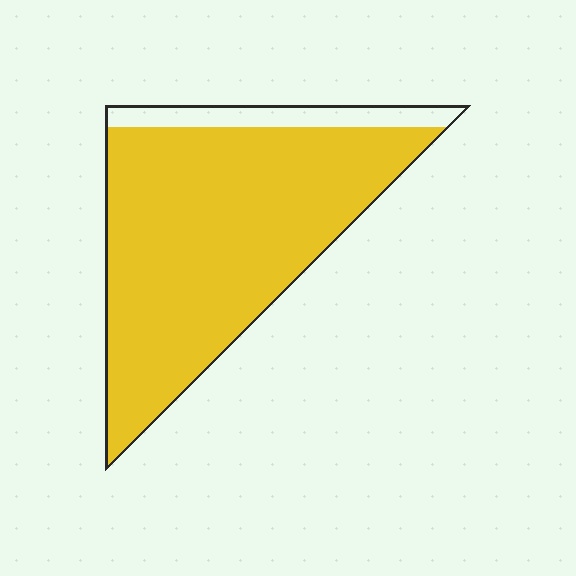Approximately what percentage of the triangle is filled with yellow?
Approximately 90%.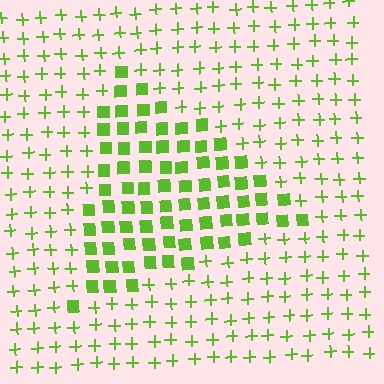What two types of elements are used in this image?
The image uses squares inside the triangle region and plus signs outside it.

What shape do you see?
I see a triangle.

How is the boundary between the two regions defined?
The boundary is defined by a change in element shape: squares inside vs. plus signs outside. All elements share the same color and spacing.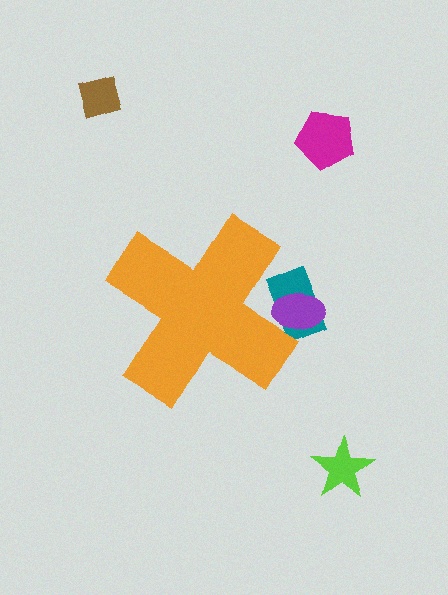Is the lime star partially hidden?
No, the lime star is fully visible.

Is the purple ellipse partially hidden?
Yes, the purple ellipse is partially hidden behind the orange cross.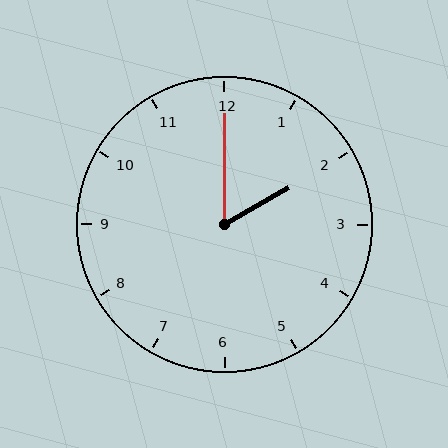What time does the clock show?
2:00.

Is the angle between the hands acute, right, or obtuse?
It is acute.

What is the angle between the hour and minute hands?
Approximately 60 degrees.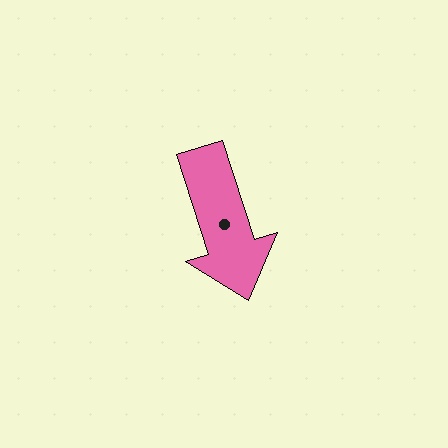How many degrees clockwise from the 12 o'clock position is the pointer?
Approximately 162 degrees.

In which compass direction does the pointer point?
South.